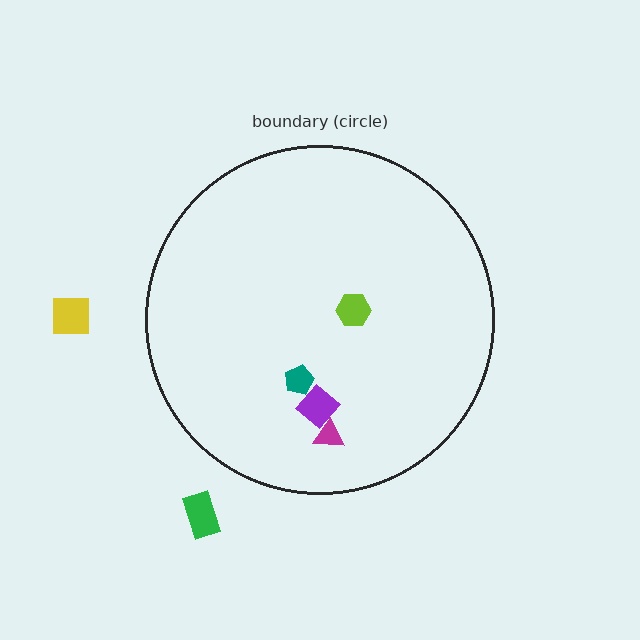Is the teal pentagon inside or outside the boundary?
Inside.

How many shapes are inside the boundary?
4 inside, 2 outside.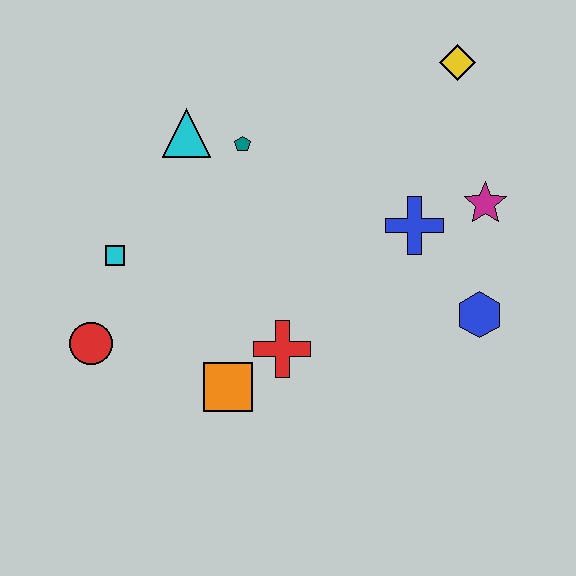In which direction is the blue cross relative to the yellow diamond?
The blue cross is below the yellow diamond.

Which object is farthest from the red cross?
The yellow diamond is farthest from the red cross.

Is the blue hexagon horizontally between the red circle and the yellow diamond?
No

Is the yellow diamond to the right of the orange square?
Yes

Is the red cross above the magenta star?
No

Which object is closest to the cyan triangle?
The teal pentagon is closest to the cyan triangle.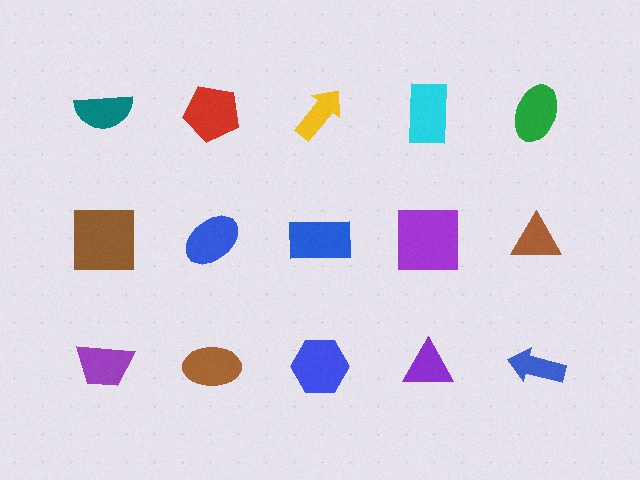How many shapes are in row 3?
5 shapes.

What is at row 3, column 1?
A purple trapezoid.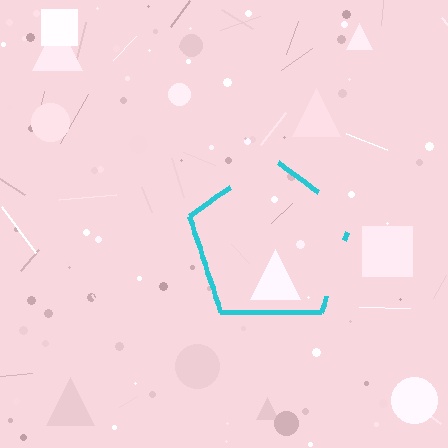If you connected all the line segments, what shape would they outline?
They would outline a pentagon.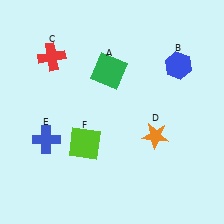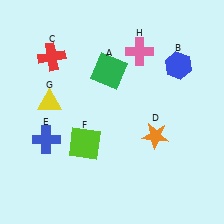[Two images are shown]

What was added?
A yellow triangle (G), a pink cross (H) were added in Image 2.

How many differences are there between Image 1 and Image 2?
There are 2 differences between the two images.